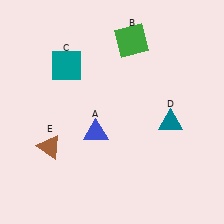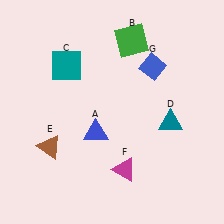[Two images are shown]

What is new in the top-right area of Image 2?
A blue diamond (G) was added in the top-right area of Image 2.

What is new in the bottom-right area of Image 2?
A magenta triangle (F) was added in the bottom-right area of Image 2.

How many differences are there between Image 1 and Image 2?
There are 2 differences between the two images.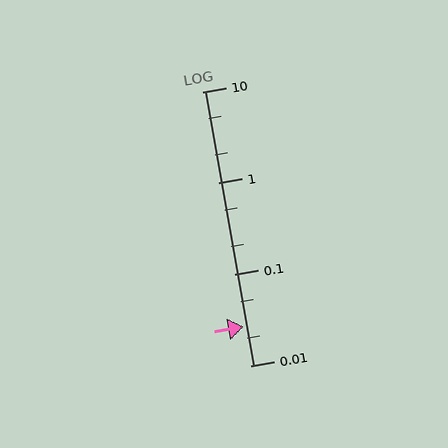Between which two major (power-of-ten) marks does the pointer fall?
The pointer is between 0.01 and 0.1.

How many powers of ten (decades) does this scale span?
The scale spans 3 decades, from 0.01 to 10.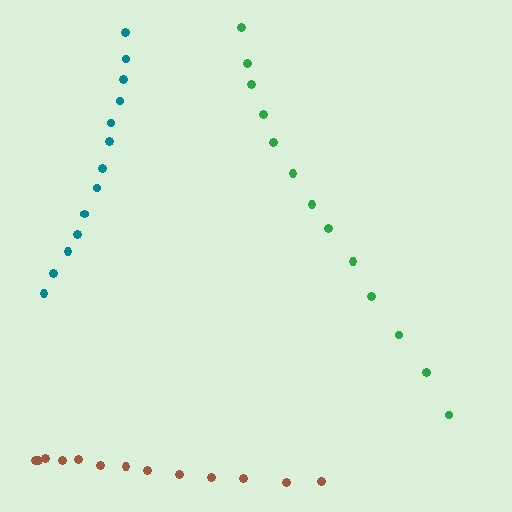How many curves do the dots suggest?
There are 3 distinct paths.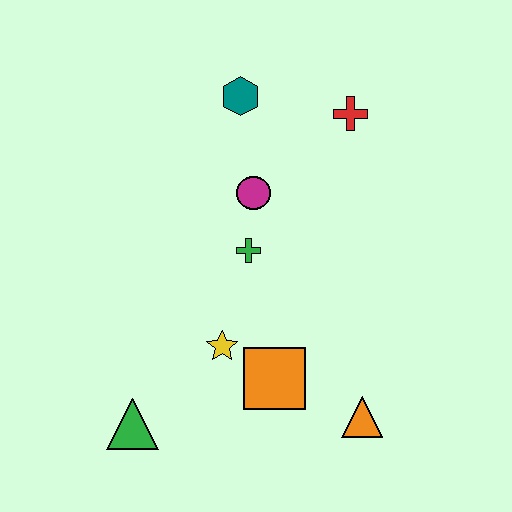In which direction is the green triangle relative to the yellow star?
The green triangle is to the left of the yellow star.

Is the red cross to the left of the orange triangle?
Yes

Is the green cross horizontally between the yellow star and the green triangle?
No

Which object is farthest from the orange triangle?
The teal hexagon is farthest from the orange triangle.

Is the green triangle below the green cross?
Yes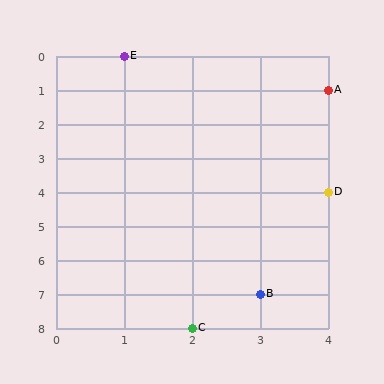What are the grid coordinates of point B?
Point B is at grid coordinates (3, 7).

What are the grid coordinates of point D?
Point D is at grid coordinates (4, 4).